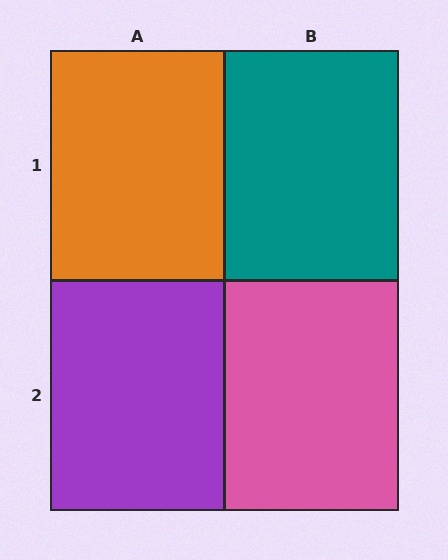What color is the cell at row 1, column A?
Orange.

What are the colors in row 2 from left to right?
Purple, pink.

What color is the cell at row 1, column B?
Teal.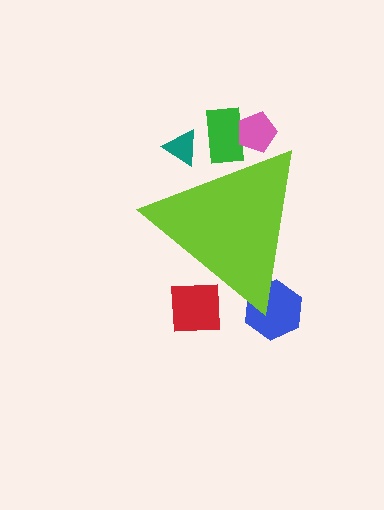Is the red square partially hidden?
Yes, the red square is partially hidden behind the lime triangle.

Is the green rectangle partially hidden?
Yes, the green rectangle is partially hidden behind the lime triangle.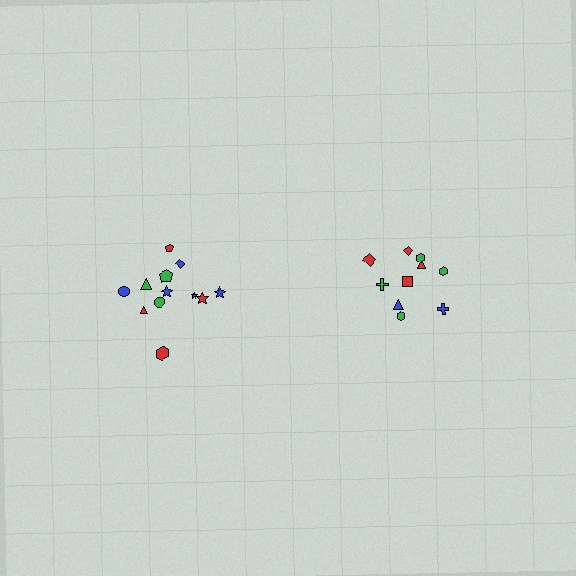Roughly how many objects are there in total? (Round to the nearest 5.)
Roughly 20 objects in total.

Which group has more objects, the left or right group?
The left group.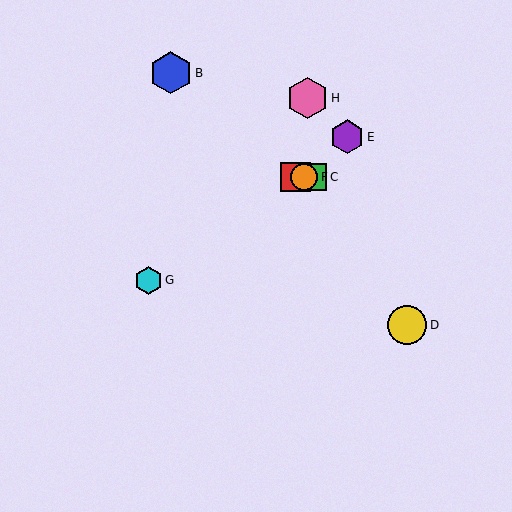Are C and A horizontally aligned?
Yes, both are at y≈177.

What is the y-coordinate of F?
Object F is at y≈177.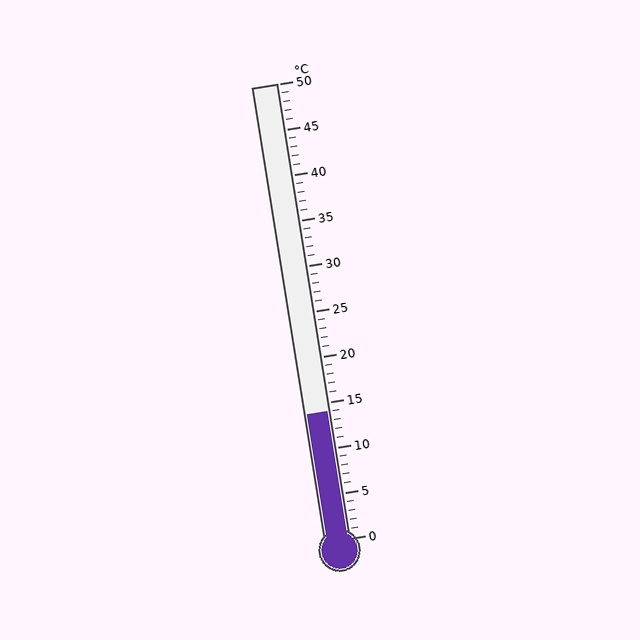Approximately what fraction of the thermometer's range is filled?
The thermometer is filled to approximately 30% of its range.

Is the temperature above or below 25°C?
The temperature is below 25°C.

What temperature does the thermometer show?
The thermometer shows approximately 14°C.